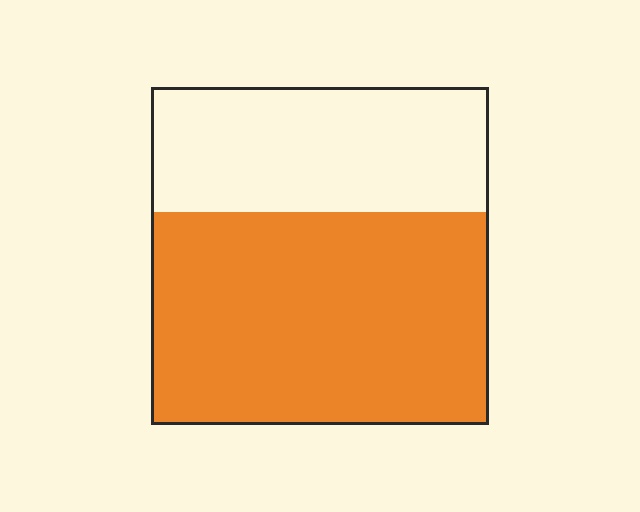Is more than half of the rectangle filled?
Yes.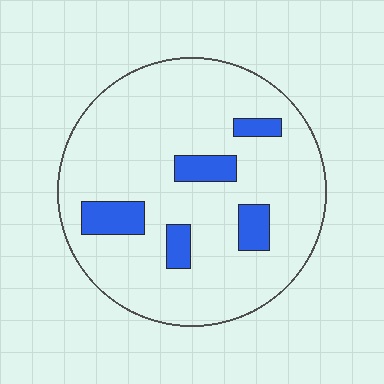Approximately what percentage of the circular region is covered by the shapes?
Approximately 15%.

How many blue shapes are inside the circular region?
5.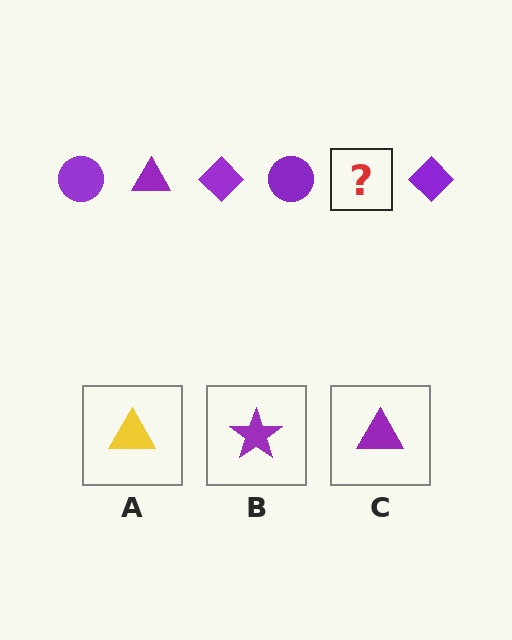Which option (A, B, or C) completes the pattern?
C.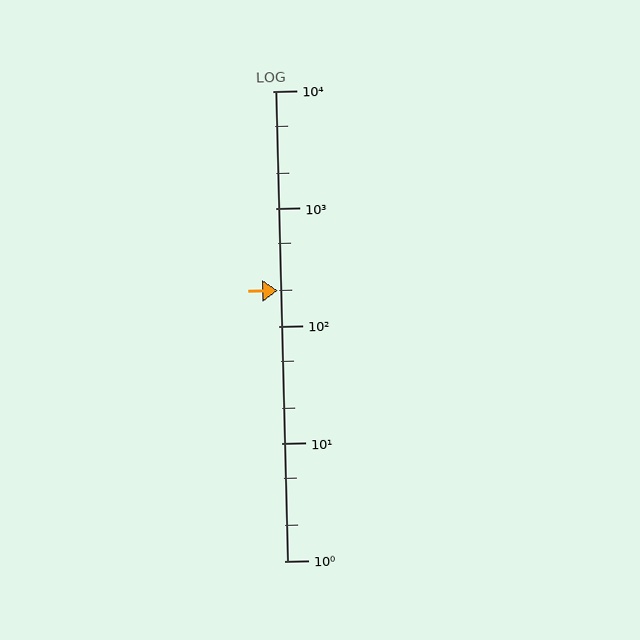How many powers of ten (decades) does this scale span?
The scale spans 4 decades, from 1 to 10000.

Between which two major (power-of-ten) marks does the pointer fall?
The pointer is between 100 and 1000.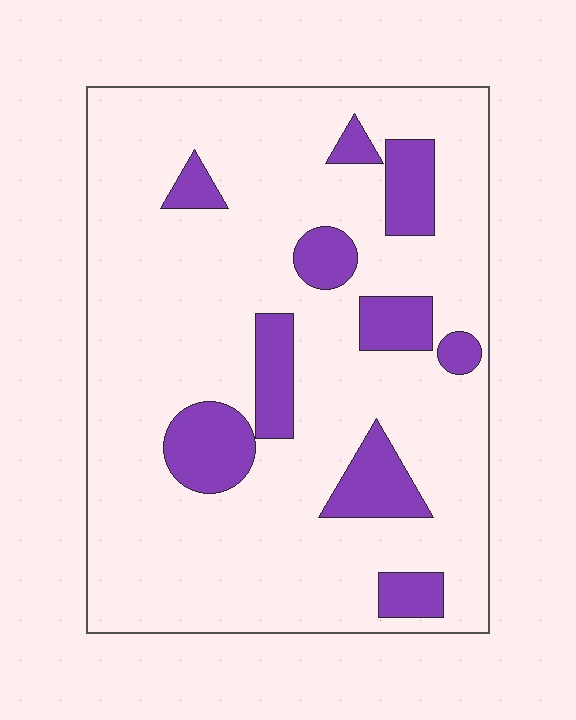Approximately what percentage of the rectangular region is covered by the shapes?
Approximately 15%.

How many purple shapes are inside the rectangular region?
10.